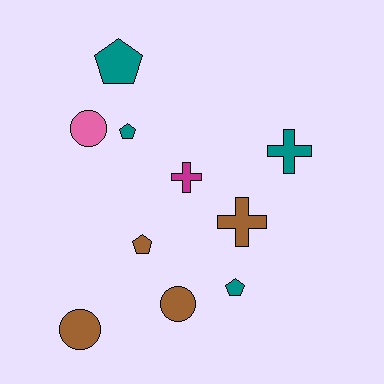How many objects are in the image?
There are 10 objects.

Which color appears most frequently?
Brown, with 4 objects.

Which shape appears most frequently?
Pentagon, with 4 objects.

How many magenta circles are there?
There are no magenta circles.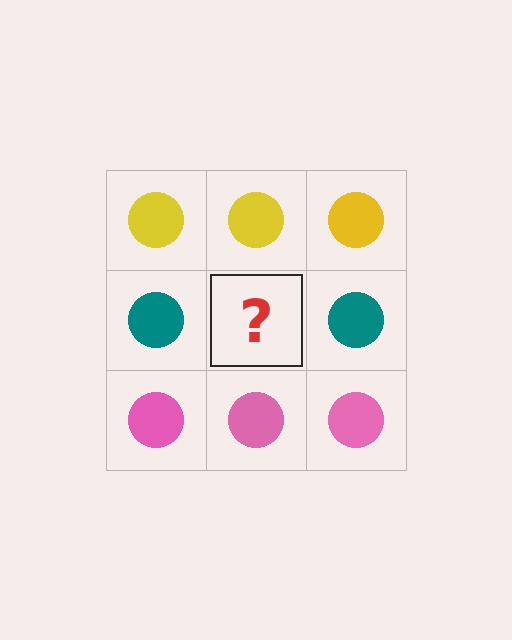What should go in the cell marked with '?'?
The missing cell should contain a teal circle.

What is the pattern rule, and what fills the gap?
The rule is that each row has a consistent color. The gap should be filled with a teal circle.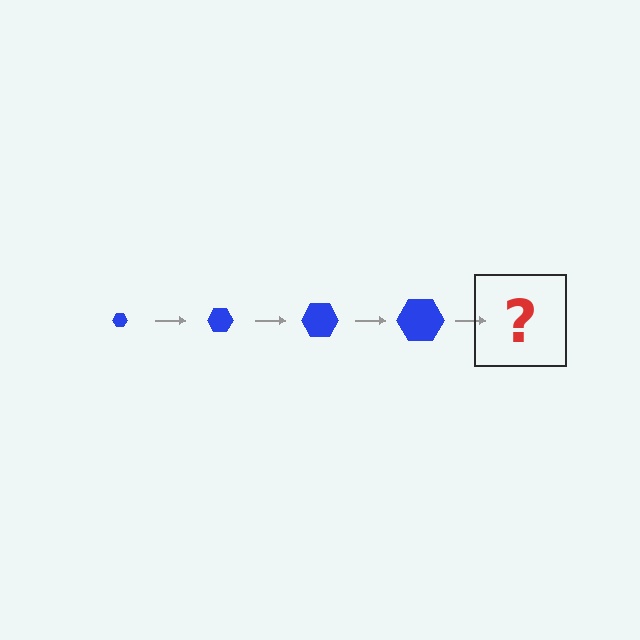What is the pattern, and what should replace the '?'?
The pattern is that the hexagon gets progressively larger each step. The '?' should be a blue hexagon, larger than the previous one.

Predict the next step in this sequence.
The next step is a blue hexagon, larger than the previous one.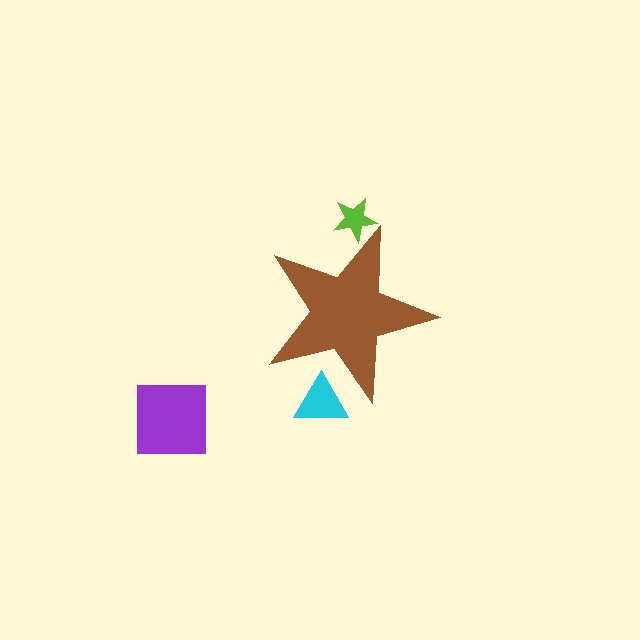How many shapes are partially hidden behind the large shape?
2 shapes are partially hidden.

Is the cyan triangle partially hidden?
Yes, the cyan triangle is partially hidden behind the brown star.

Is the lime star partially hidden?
Yes, the lime star is partially hidden behind the brown star.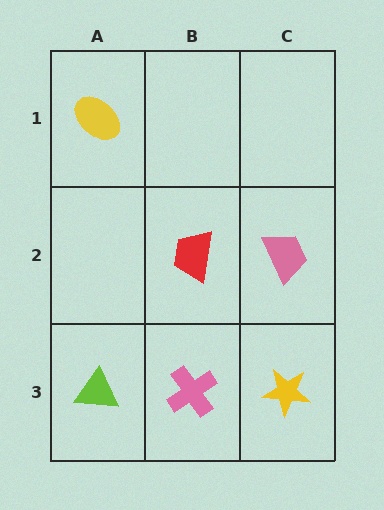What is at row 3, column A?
A lime triangle.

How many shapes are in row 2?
2 shapes.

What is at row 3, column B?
A pink cross.